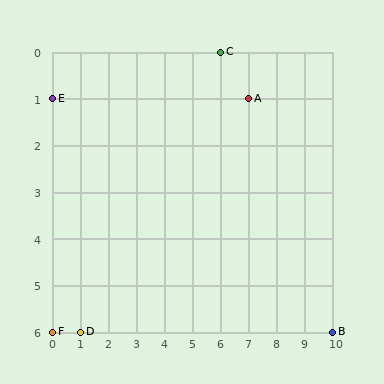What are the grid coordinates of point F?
Point F is at grid coordinates (0, 6).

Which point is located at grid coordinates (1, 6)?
Point D is at (1, 6).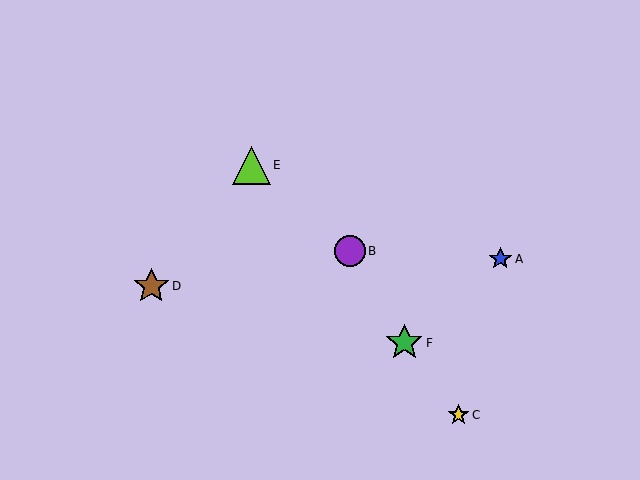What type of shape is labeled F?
Shape F is a green star.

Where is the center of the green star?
The center of the green star is at (404, 343).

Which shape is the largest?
The lime triangle (labeled E) is the largest.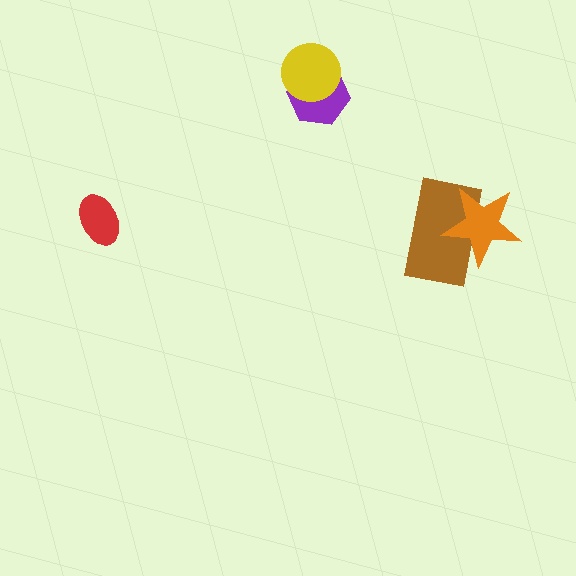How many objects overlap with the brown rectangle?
1 object overlaps with the brown rectangle.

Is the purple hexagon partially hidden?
Yes, it is partially covered by another shape.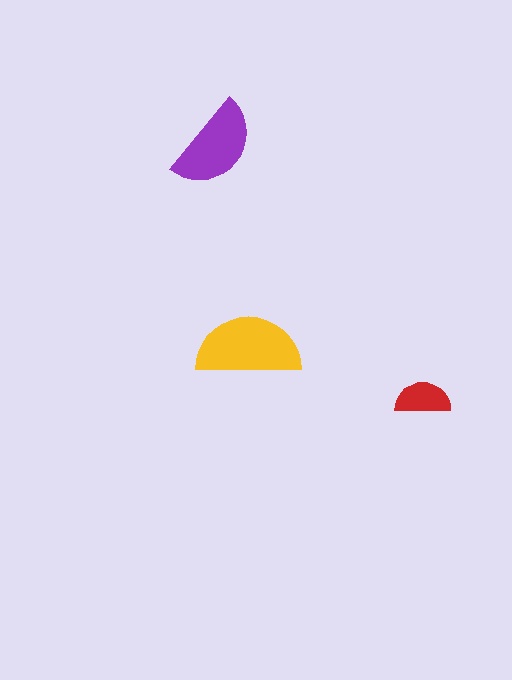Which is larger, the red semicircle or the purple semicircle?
The purple one.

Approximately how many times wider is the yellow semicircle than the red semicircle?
About 2 times wider.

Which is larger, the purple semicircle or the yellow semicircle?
The yellow one.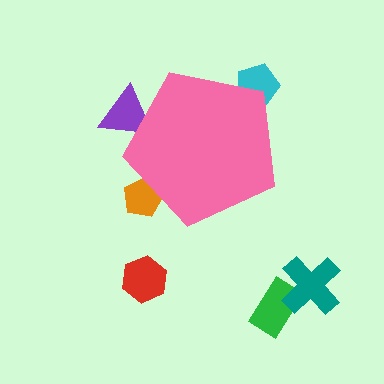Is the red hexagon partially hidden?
No, the red hexagon is fully visible.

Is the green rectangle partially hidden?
No, the green rectangle is fully visible.